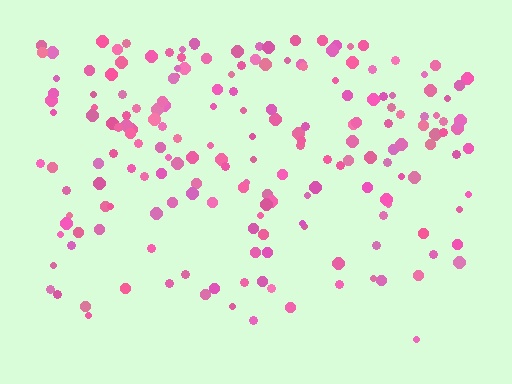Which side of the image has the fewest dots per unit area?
The bottom.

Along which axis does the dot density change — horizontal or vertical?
Vertical.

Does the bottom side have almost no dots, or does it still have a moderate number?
Still a moderate number, just noticeably fewer than the top.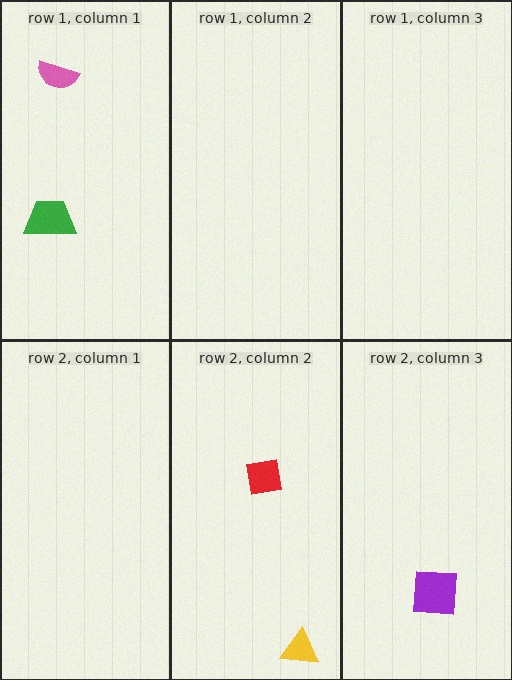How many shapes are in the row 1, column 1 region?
2.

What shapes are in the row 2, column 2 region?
The red square, the yellow triangle.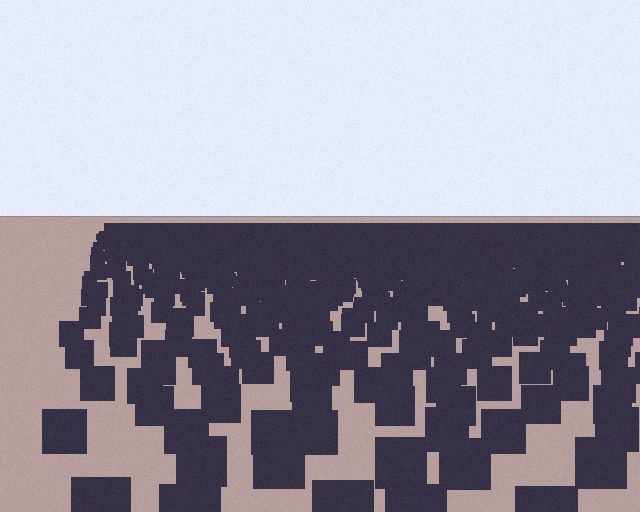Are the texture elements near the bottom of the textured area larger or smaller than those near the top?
Larger. Near the bottom, elements are closer to the viewer and appear at a bigger on-screen size.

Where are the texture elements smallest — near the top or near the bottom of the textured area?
Near the top.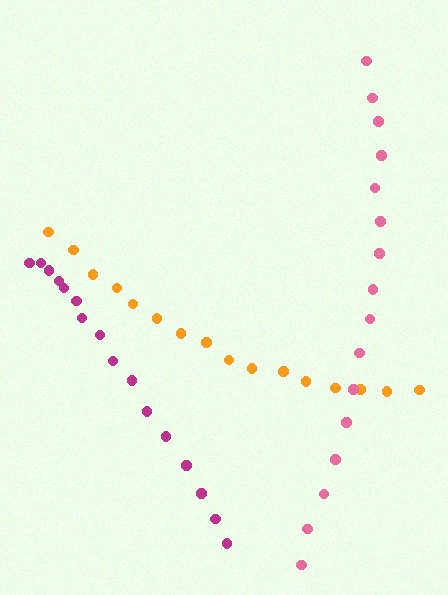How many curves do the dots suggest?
There are 3 distinct paths.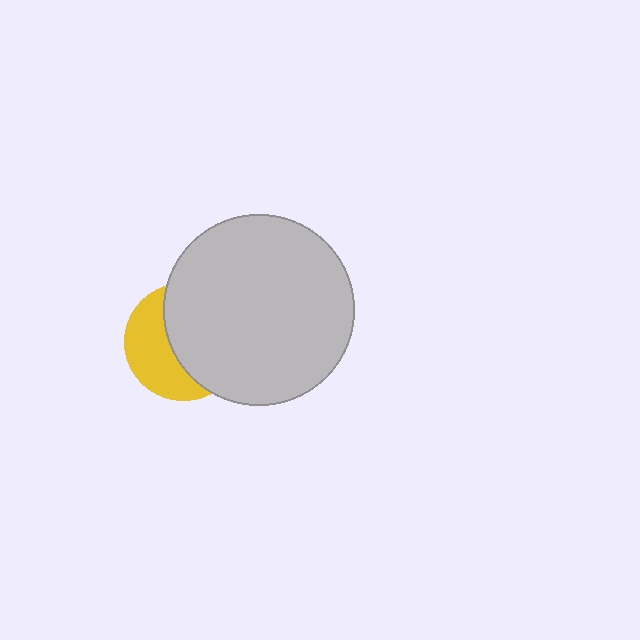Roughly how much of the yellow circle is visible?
A small part of it is visible (roughly 42%).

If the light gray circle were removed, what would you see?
You would see the complete yellow circle.